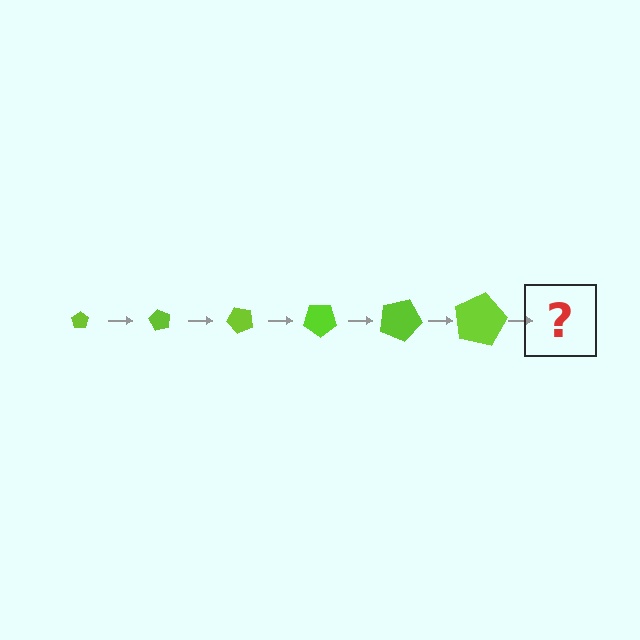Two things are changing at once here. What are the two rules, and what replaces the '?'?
The two rules are that the pentagon grows larger each step and it rotates 60 degrees each step. The '?' should be a pentagon, larger than the previous one and rotated 360 degrees from the start.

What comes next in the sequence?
The next element should be a pentagon, larger than the previous one and rotated 360 degrees from the start.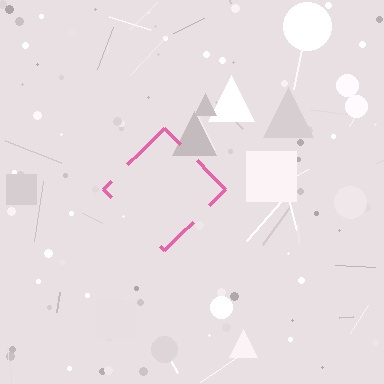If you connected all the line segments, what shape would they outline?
They would outline a diamond.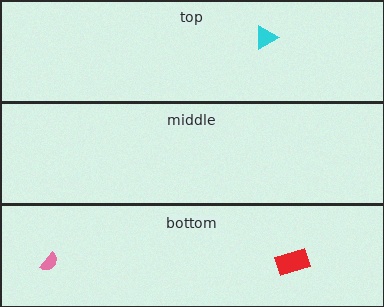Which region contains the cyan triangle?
The top region.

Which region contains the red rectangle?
The bottom region.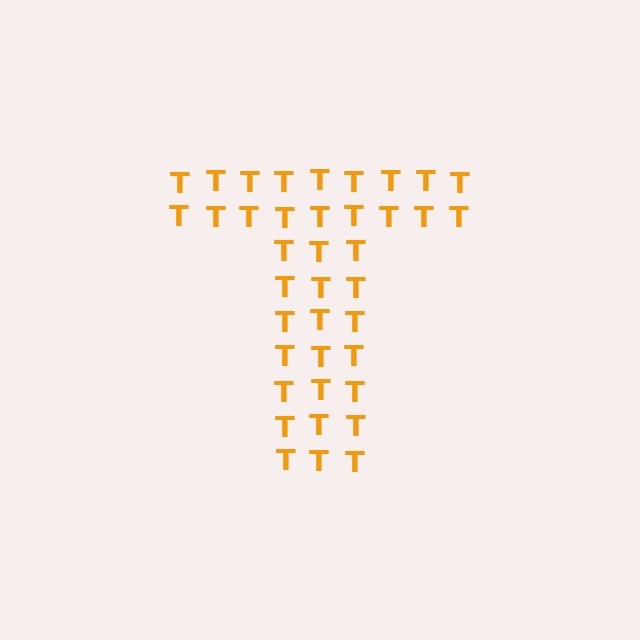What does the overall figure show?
The overall figure shows the letter T.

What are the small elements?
The small elements are letter T's.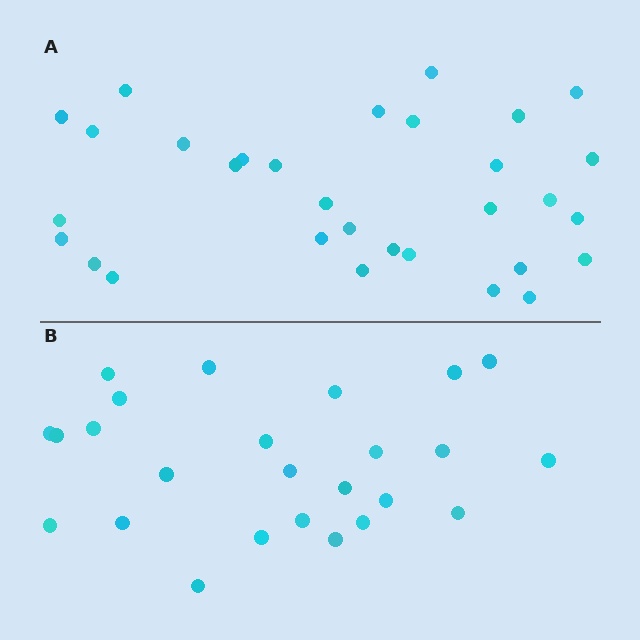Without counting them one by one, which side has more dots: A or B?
Region A (the top region) has more dots.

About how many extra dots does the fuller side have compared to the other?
Region A has about 6 more dots than region B.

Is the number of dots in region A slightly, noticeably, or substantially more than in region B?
Region A has only slightly more — the two regions are fairly close. The ratio is roughly 1.2 to 1.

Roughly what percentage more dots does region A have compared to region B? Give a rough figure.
About 25% more.